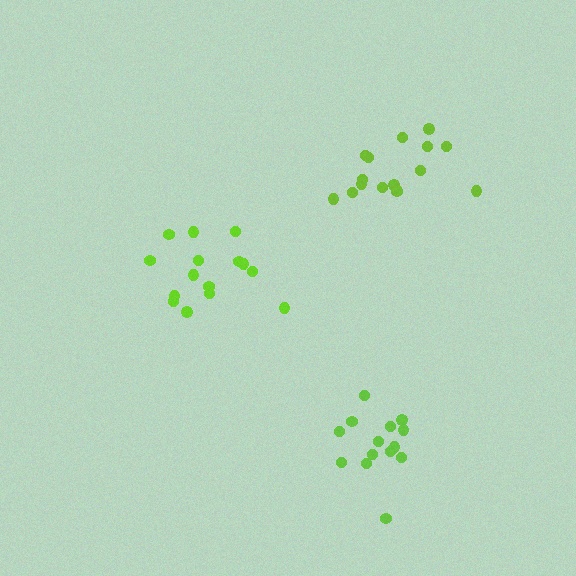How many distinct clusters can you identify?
There are 3 distinct clusters.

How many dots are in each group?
Group 1: 15 dots, Group 2: 14 dots, Group 3: 16 dots (45 total).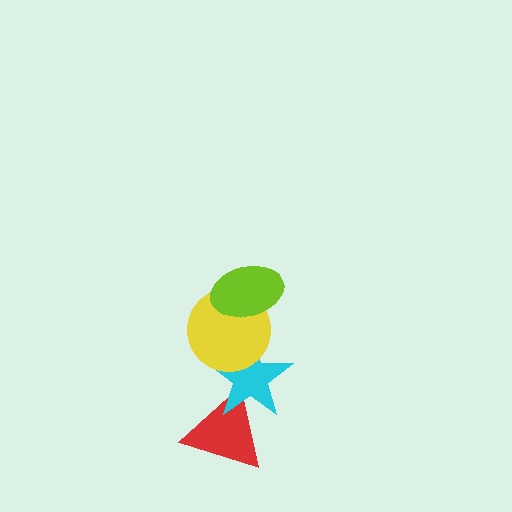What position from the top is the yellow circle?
The yellow circle is 2nd from the top.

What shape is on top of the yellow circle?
The lime ellipse is on top of the yellow circle.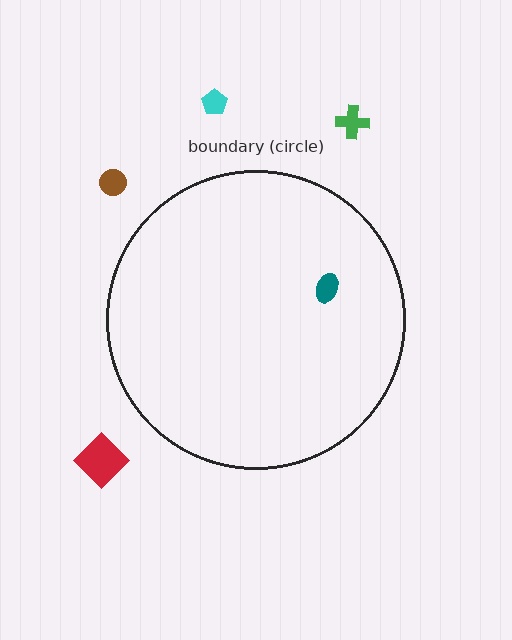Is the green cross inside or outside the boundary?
Outside.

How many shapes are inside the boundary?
1 inside, 4 outside.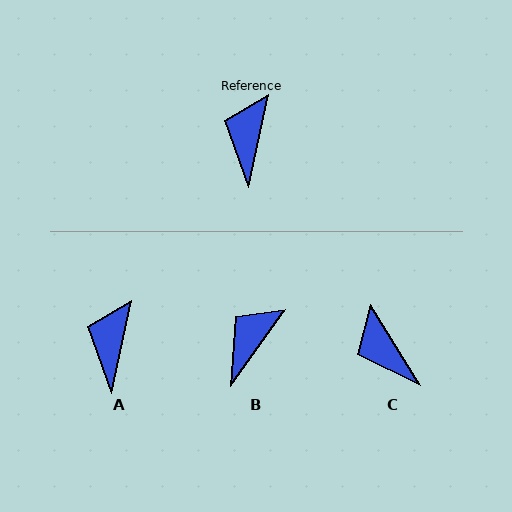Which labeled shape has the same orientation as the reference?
A.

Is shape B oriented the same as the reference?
No, it is off by about 23 degrees.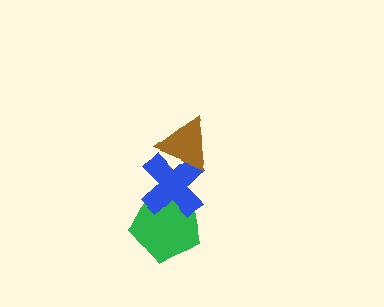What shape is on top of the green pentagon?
The blue cross is on top of the green pentagon.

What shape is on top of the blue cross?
The brown triangle is on top of the blue cross.